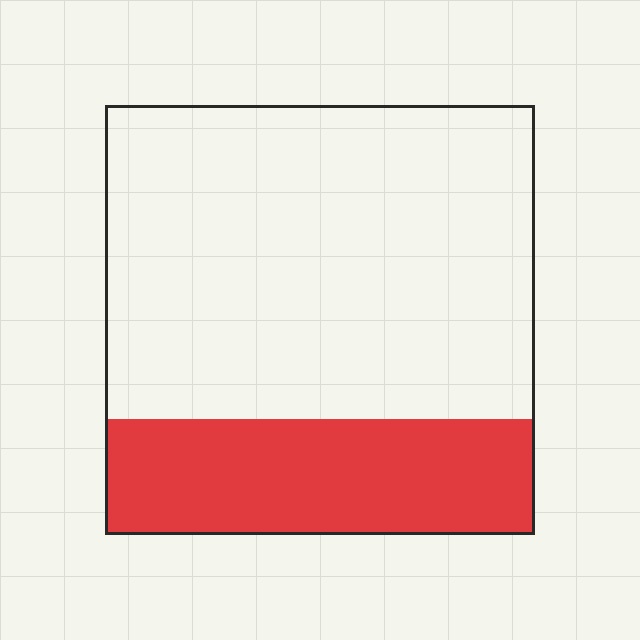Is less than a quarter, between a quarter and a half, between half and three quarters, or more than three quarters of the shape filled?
Between a quarter and a half.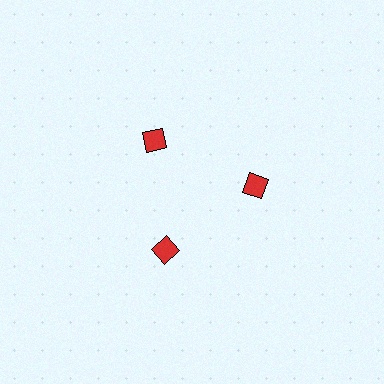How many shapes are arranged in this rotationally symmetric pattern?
There are 3 shapes, arranged in 3 groups of 1.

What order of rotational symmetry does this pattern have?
This pattern has 3-fold rotational symmetry.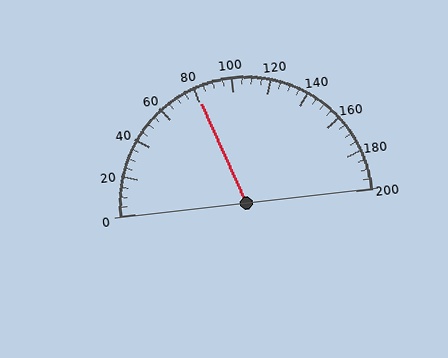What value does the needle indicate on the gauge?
The needle indicates approximately 80.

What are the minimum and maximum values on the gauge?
The gauge ranges from 0 to 200.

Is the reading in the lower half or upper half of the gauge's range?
The reading is in the lower half of the range (0 to 200).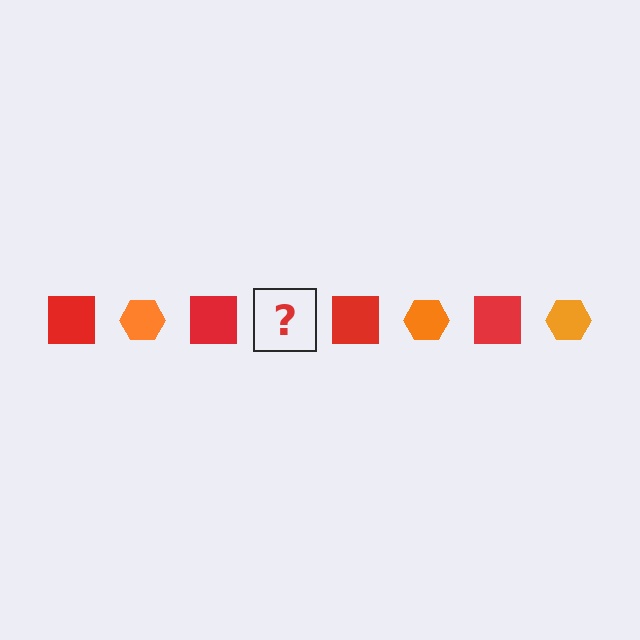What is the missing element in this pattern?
The missing element is an orange hexagon.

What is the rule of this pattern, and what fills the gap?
The rule is that the pattern alternates between red square and orange hexagon. The gap should be filled with an orange hexagon.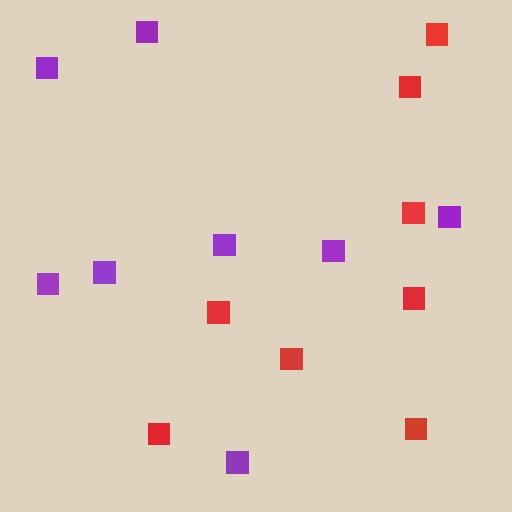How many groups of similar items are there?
There are 2 groups: one group of red squares (8) and one group of purple squares (8).